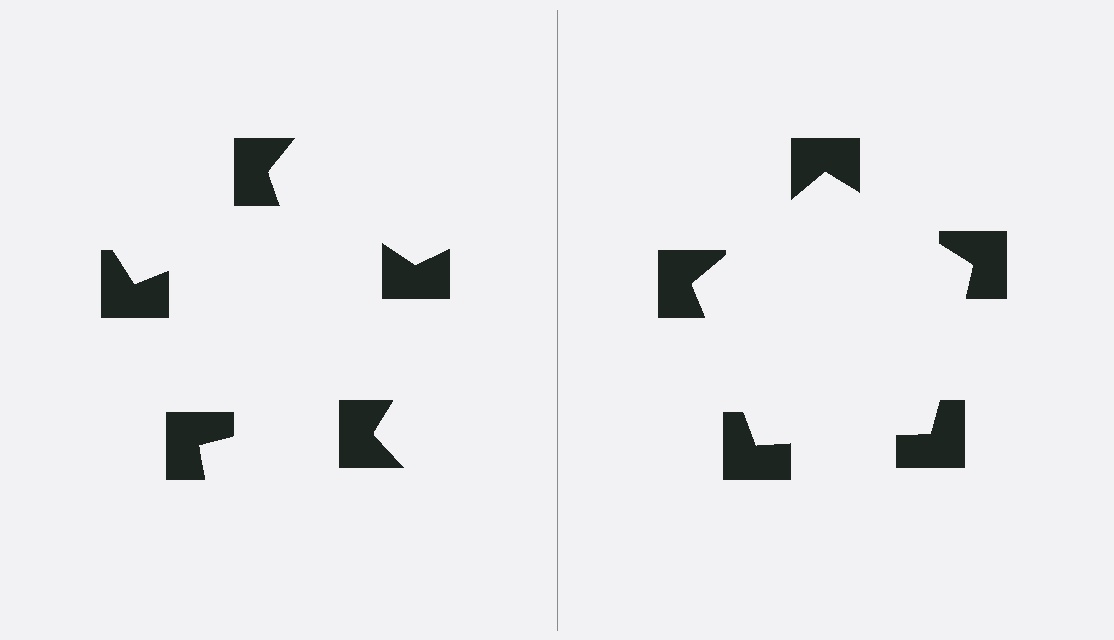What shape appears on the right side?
An illusory pentagon.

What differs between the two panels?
The notched squares are positioned identically on both sides; only the wedge orientations differ. On the right they align to a pentagon; on the left they are misaligned.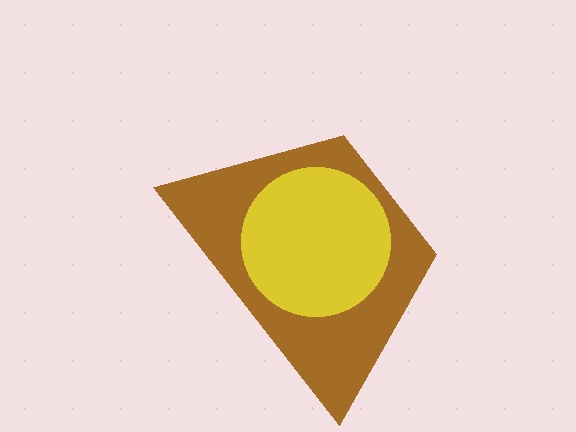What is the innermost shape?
The yellow circle.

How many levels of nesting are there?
2.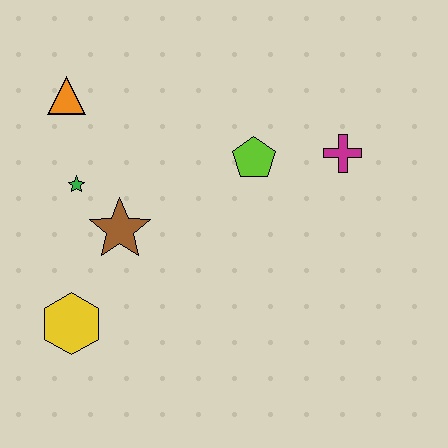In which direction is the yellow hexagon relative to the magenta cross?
The yellow hexagon is to the left of the magenta cross.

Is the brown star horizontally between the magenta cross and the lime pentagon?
No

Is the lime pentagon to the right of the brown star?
Yes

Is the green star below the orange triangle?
Yes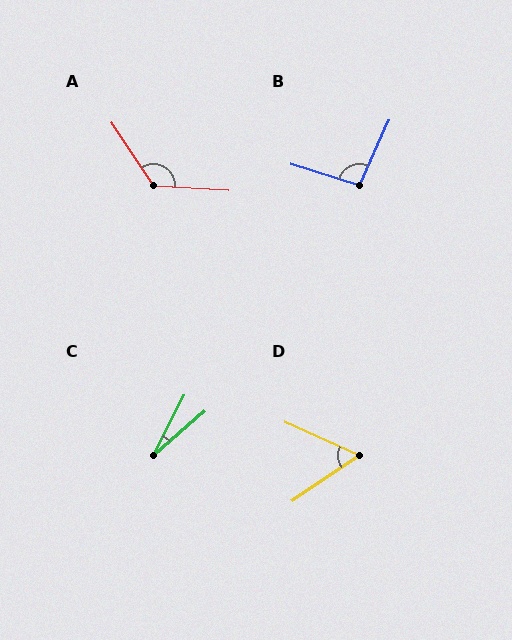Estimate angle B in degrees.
Approximately 97 degrees.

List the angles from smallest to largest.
C (22°), D (58°), B (97°), A (127°).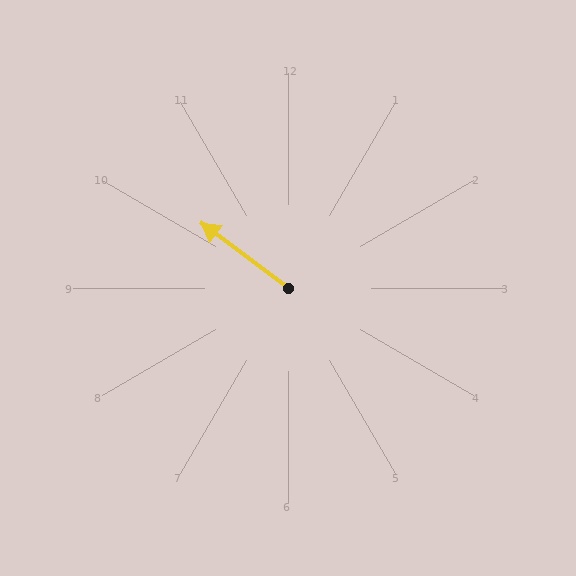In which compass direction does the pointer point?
Northwest.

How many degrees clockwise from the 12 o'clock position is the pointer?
Approximately 307 degrees.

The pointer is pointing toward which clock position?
Roughly 10 o'clock.